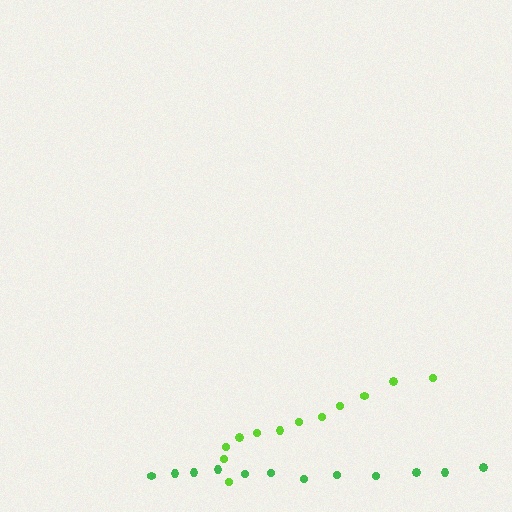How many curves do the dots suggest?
There are 2 distinct paths.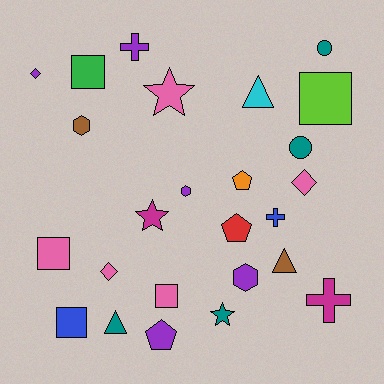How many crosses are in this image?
There are 3 crosses.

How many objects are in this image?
There are 25 objects.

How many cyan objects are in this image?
There is 1 cyan object.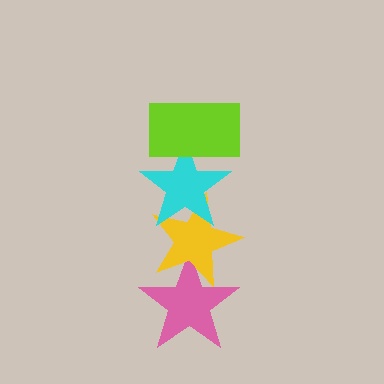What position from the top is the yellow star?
The yellow star is 3rd from the top.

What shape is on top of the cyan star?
The lime rectangle is on top of the cyan star.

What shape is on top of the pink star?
The yellow star is on top of the pink star.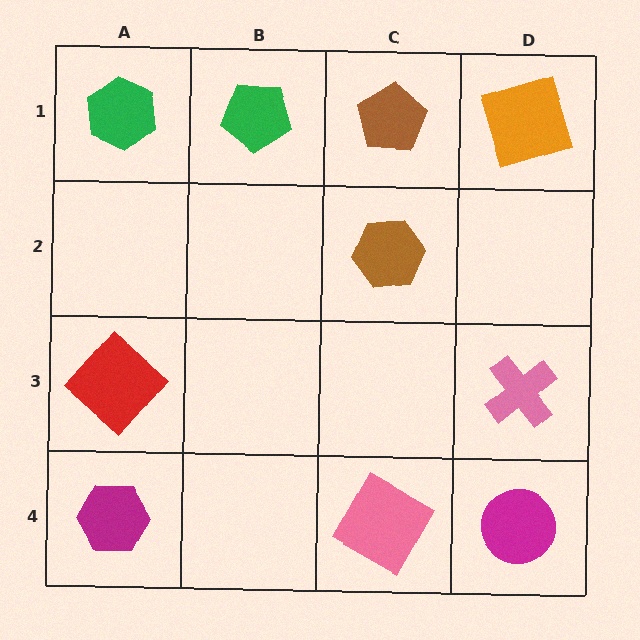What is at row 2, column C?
A brown hexagon.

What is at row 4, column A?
A magenta hexagon.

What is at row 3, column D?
A pink cross.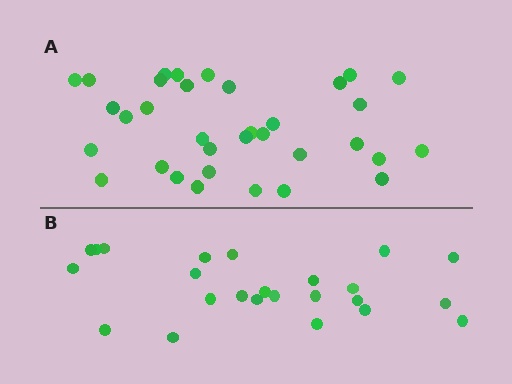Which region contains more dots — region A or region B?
Region A (the top region) has more dots.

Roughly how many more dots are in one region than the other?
Region A has roughly 10 or so more dots than region B.